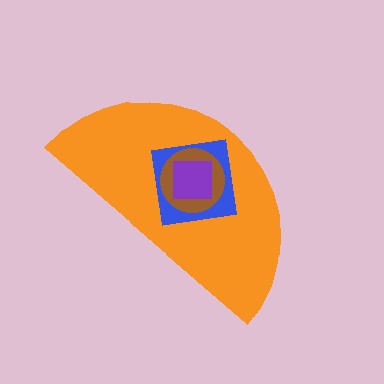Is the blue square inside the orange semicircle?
Yes.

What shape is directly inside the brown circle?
The purple square.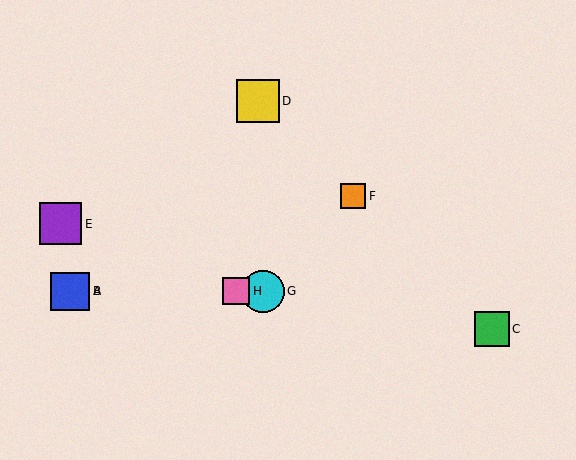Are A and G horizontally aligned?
Yes, both are at y≈291.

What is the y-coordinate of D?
Object D is at y≈101.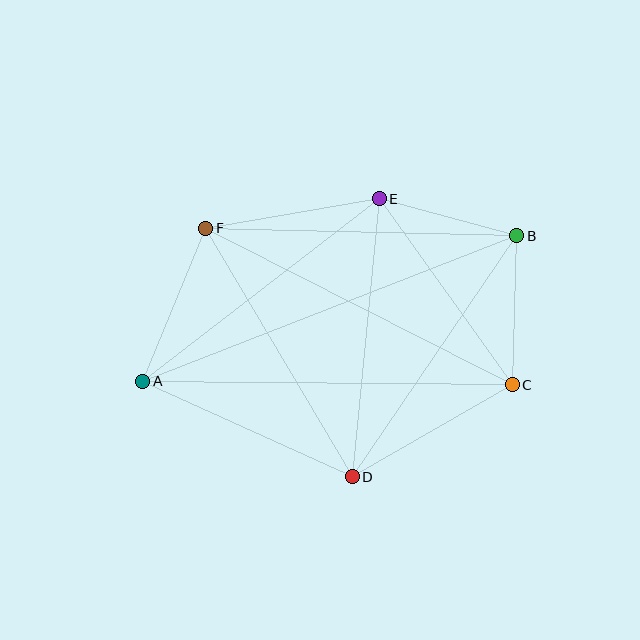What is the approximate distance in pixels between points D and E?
The distance between D and E is approximately 279 pixels.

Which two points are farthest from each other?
Points A and B are farthest from each other.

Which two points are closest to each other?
Points B and E are closest to each other.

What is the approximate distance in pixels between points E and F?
The distance between E and F is approximately 176 pixels.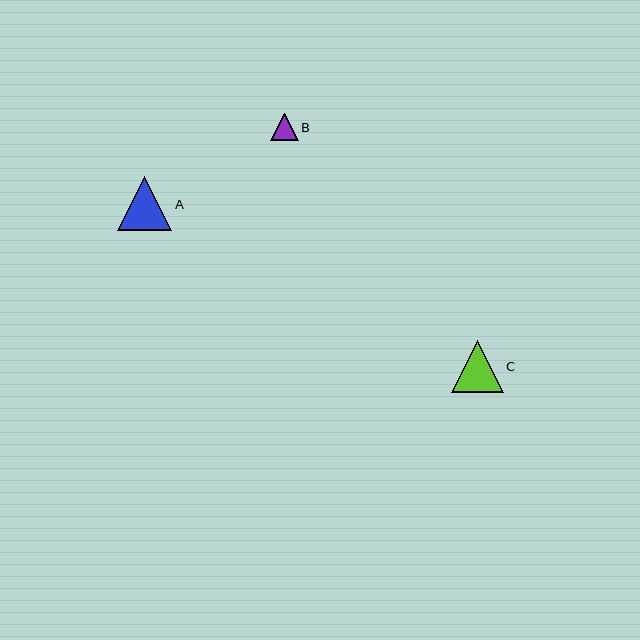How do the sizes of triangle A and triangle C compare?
Triangle A and triangle C are approximately the same size.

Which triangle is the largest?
Triangle A is the largest with a size of approximately 55 pixels.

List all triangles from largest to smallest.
From largest to smallest: A, C, B.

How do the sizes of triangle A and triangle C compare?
Triangle A and triangle C are approximately the same size.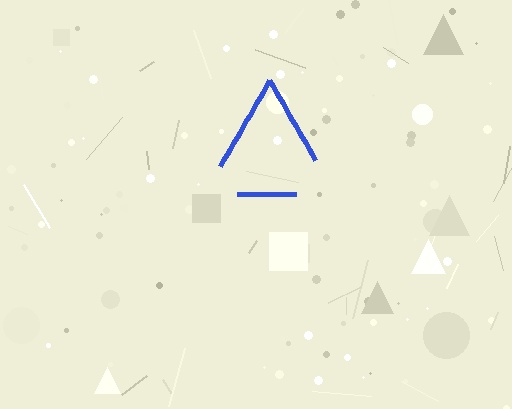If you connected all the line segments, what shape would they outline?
They would outline a triangle.